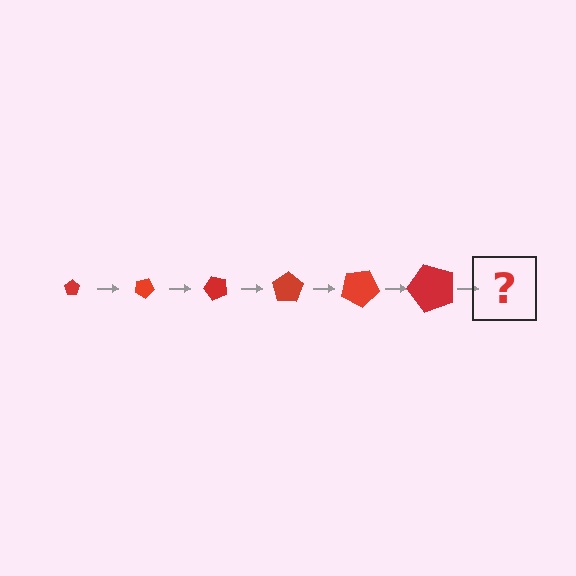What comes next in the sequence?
The next element should be a pentagon, larger than the previous one and rotated 150 degrees from the start.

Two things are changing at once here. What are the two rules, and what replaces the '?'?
The two rules are that the pentagon grows larger each step and it rotates 25 degrees each step. The '?' should be a pentagon, larger than the previous one and rotated 150 degrees from the start.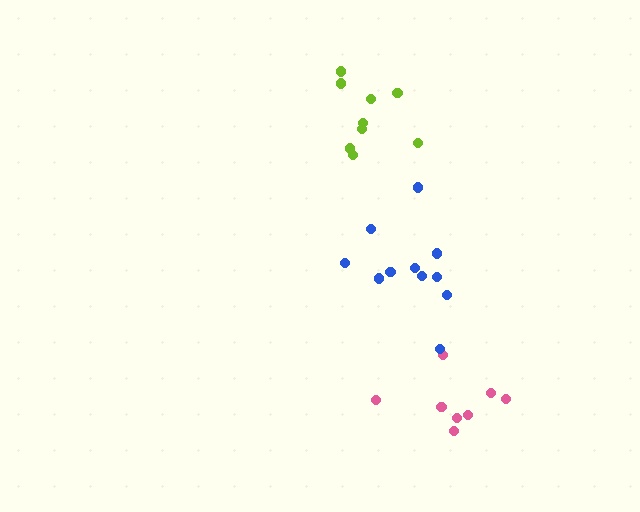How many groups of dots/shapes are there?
There are 3 groups.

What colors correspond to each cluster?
The clusters are colored: lime, pink, blue.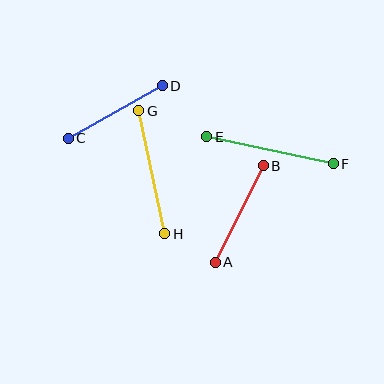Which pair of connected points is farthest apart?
Points E and F are farthest apart.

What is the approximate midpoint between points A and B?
The midpoint is at approximately (239, 214) pixels.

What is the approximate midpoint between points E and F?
The midpoint is at approximately (270, 150) pixels.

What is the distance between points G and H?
The distance is approximately 126 pixels.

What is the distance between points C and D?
The distance is approximately 108 pixels.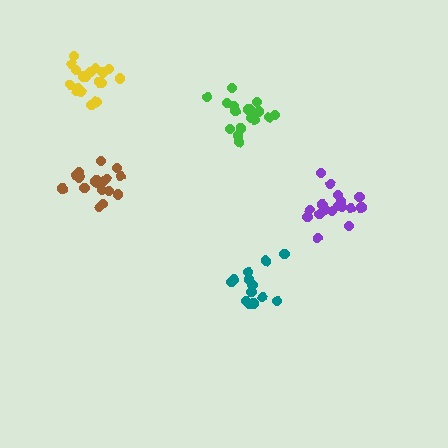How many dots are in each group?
Group 1: 13 dots, Group 2: 18 dots, Group 3: 17 dots, Group 4: 18 dots, Group 5: 17 dots (83 total).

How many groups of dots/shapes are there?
There are 5 groups.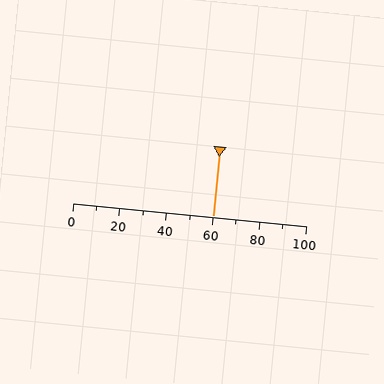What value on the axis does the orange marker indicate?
The marker indicates approximately 60.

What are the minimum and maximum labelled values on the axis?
The axis runs from 0 to 100.